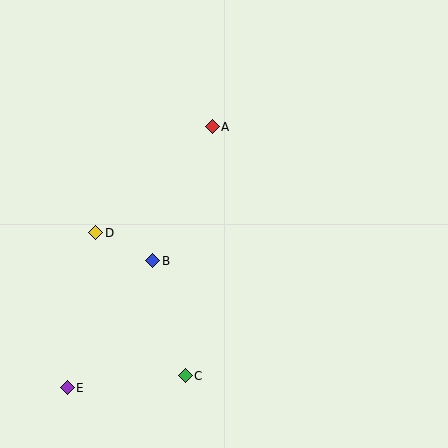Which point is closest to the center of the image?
Point B at (153, 261) is closest to the center.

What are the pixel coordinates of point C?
Point C is at (185, 376).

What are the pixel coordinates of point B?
Point B is at (153, 261).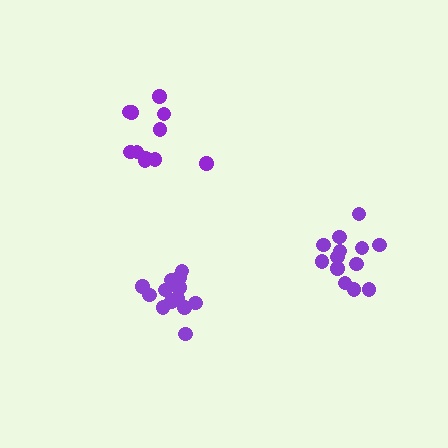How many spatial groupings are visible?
There are 3 spatial groupings.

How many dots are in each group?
Group 1: 13 dots, Group 2: 11 dots, Group 3: 13 dots (37 total).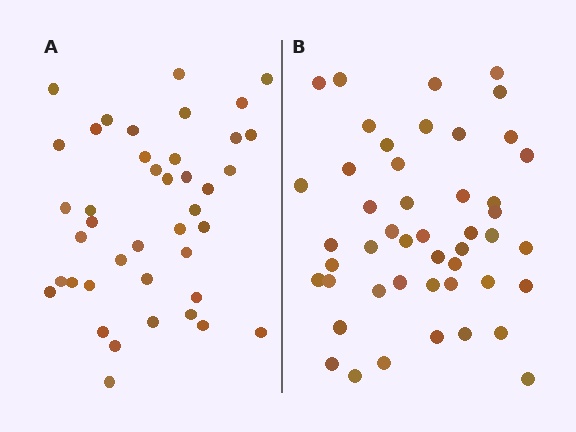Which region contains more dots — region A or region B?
Region B (the right region) has more dots.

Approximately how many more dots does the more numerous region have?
Region B has about 6 more dots than region A.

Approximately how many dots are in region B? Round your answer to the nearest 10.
About 50 dots. (The exact count is 47, which rounds to 50.)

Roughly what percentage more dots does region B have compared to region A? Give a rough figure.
About 15% more.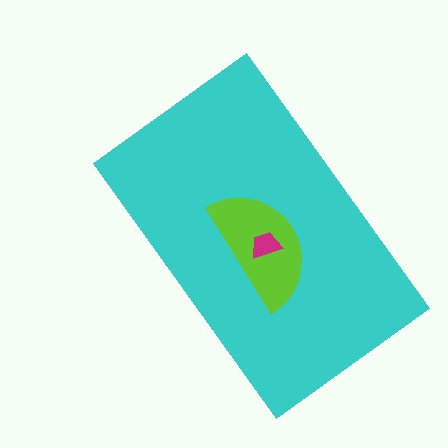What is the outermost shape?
The cyan rectangle.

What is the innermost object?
The magenta trapezoid.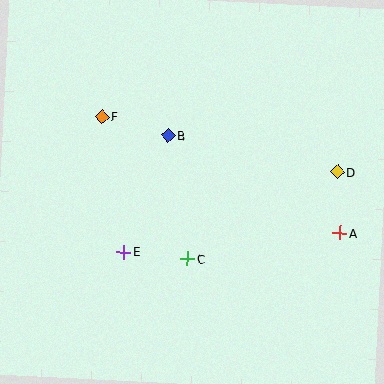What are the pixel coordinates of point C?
Point C is at (187, 259).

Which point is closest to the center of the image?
Point B at (168, 135) is closest to the center.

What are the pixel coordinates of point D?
Point D is at (338, 172).